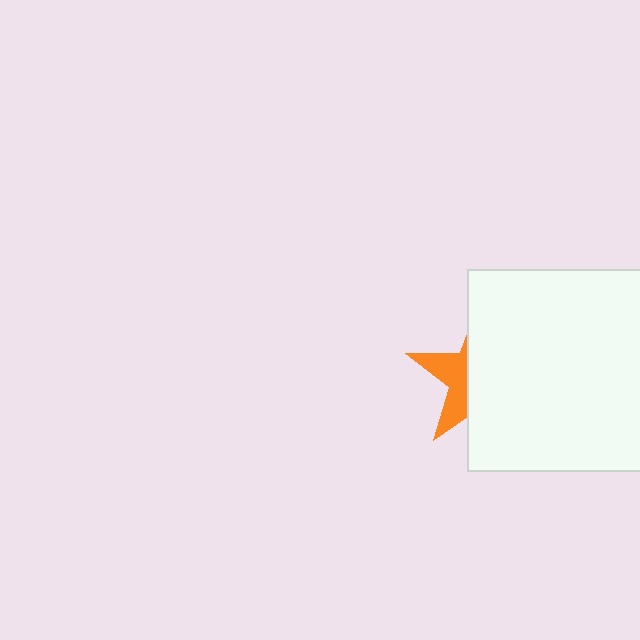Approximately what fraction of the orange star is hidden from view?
Roughly 66% of the orange star is hidden behind the white square.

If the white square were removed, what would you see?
You would see the complete orange star.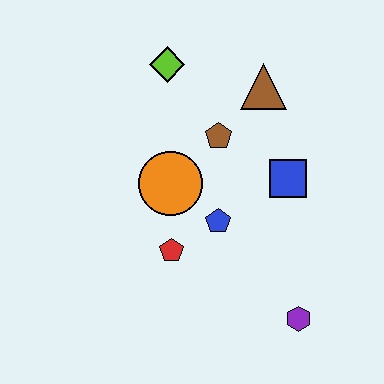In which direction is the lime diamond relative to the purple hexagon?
The lime diamond is above the purple hexagon.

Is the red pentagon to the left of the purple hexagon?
Yes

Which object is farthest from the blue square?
The lime diamond is farthest from the blue square.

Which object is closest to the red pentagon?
The blue pentagon is closest to the red pentagon.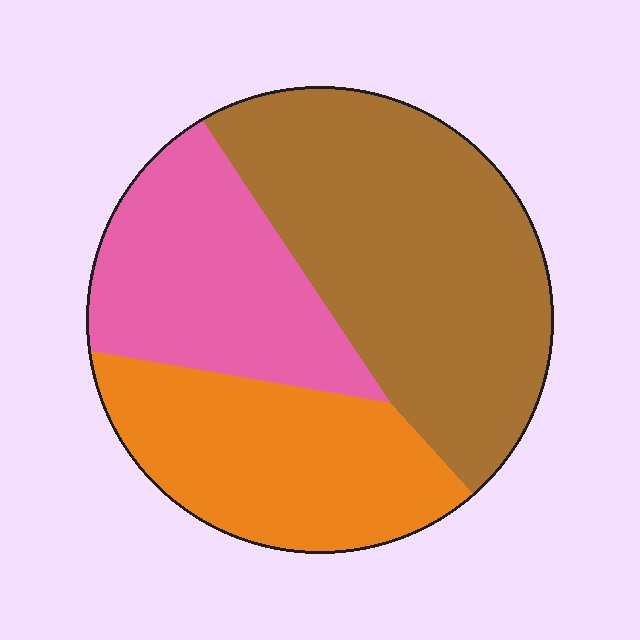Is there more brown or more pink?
Brown.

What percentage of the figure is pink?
Pink covers about 25% of the figure.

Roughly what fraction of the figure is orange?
Orange covers 28% of the figure.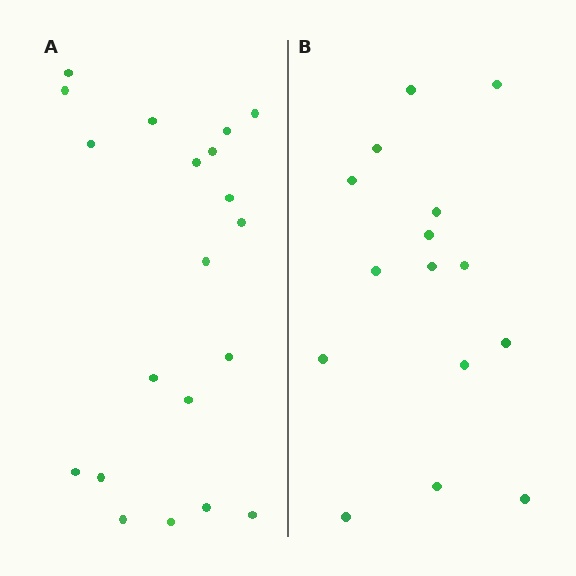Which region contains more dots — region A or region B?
Region A (the left region) has more dots.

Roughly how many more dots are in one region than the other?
Region A has about 5 more dots than region B.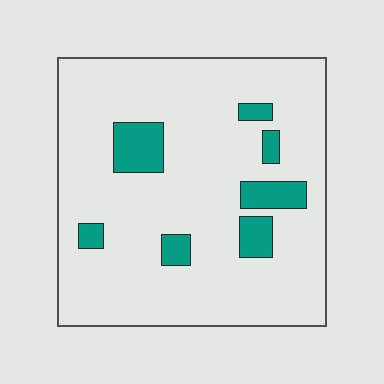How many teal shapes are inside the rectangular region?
7.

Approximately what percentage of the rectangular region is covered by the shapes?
Approximately 10%.